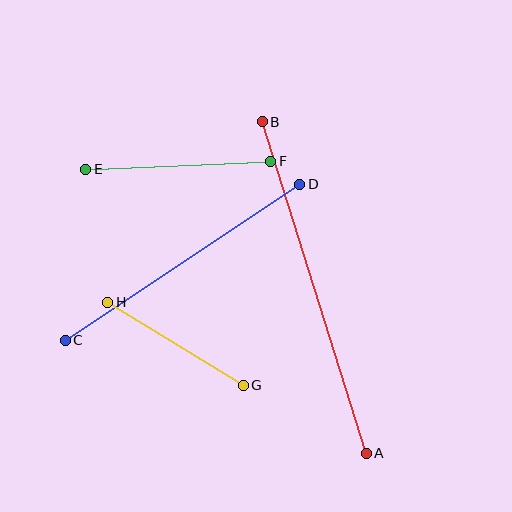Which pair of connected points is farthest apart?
Points A and B are farthest apart.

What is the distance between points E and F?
The distance is approximately 185 pixels.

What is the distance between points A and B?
The distance is approximately 347 pixels.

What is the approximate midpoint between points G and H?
The midpoint is at approximately (176, 344) pixels.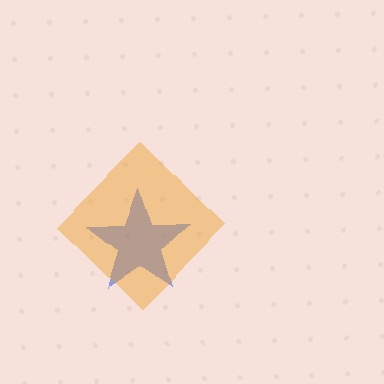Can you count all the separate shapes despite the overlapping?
Yes, there are 2 separate shapes.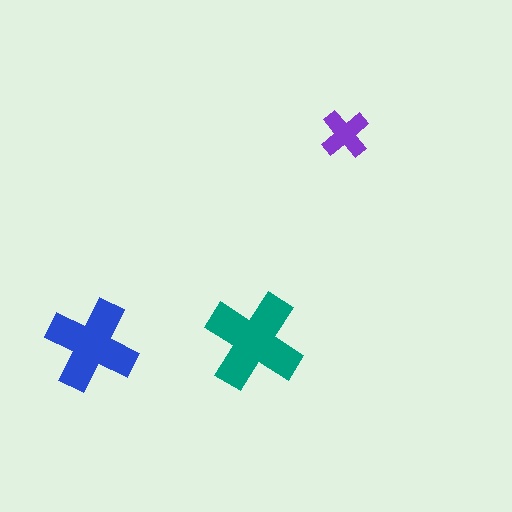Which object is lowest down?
The blue cross is bottommost.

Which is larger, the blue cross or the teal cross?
The teal one.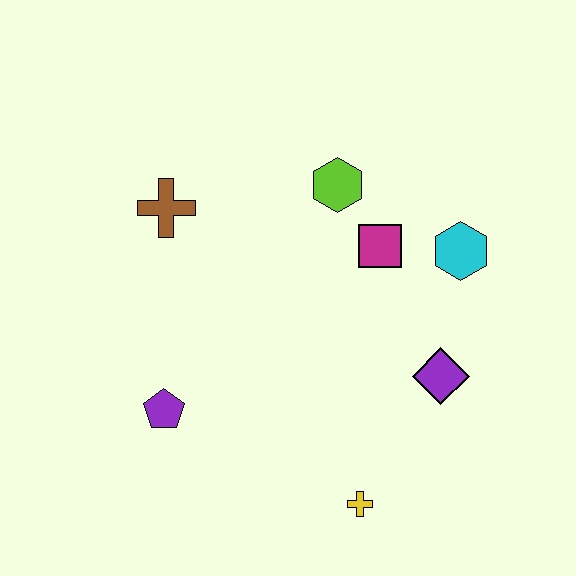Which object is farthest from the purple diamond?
The brown cross is farthest from the purple diamond.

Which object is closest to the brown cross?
The lime hexagon is closest to the brown cross.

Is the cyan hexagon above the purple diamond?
Yes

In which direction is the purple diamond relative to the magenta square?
The purple diamond is below the magenta square.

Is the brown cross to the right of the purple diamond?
No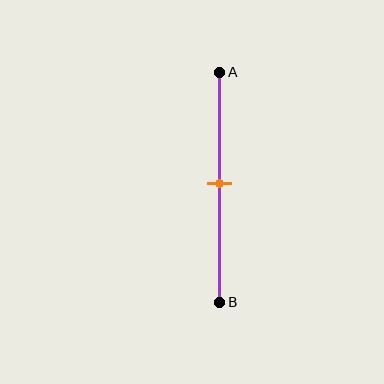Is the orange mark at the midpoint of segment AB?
Yes, the mark is approximately at the midpoint.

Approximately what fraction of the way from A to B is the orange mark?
The orange mark is approximately 50% of the way from A to B.